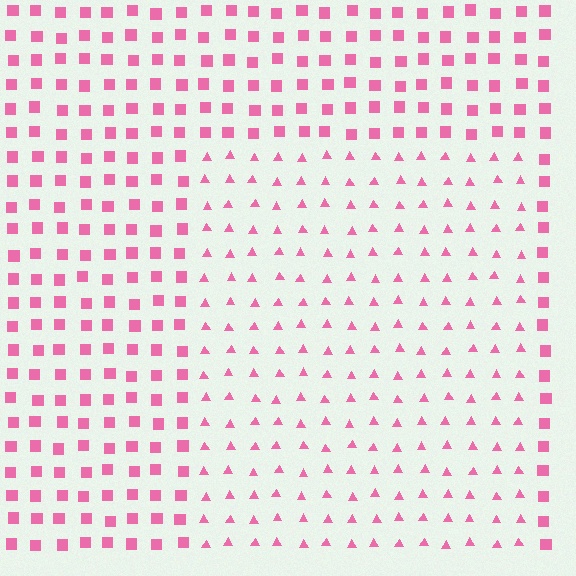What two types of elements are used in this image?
The image uses triangles inside the rectangle region and squares outside it.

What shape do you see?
I see a rectangle.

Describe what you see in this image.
The image is filled with small pink elements arranged in a uniform grid. A rectangle-shaped region contains triangles, while the surrounding area contains squares. The boundary is defined purely by the change in element shape.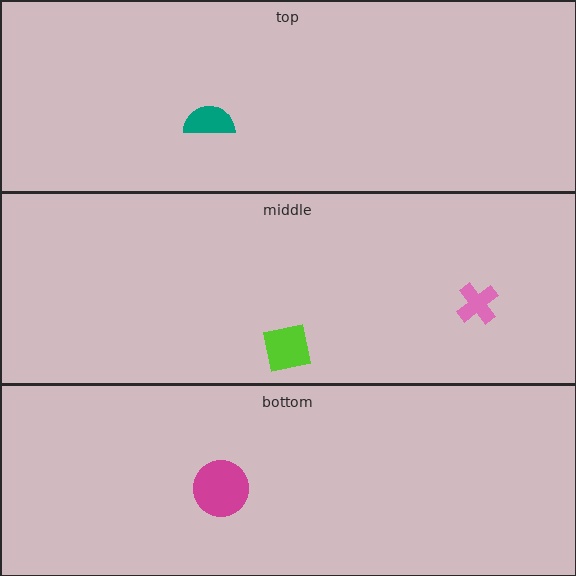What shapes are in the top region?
The teal semicircle.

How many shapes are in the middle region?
2.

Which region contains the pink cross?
The middle region.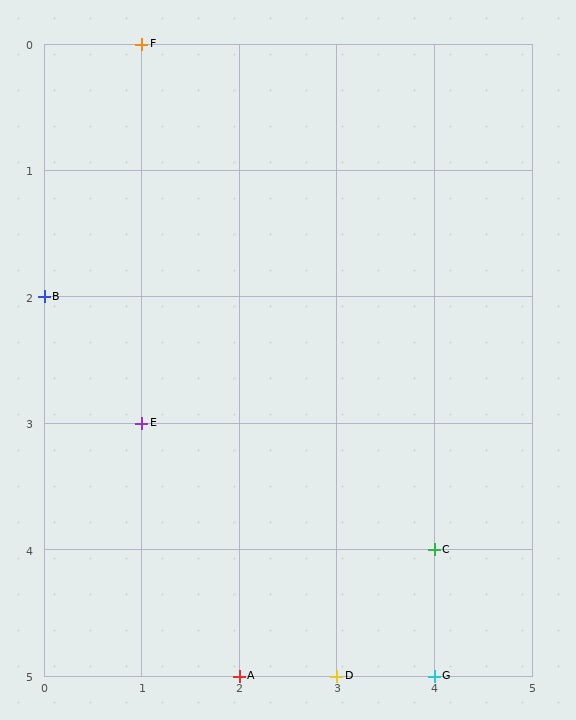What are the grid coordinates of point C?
Point C is at grid coordinates (4, 4).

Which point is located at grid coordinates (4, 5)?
Point G is at (4, 5).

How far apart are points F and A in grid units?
Points F and A are 1 column and 5 rows apart (about 5.1 grid units diagonally).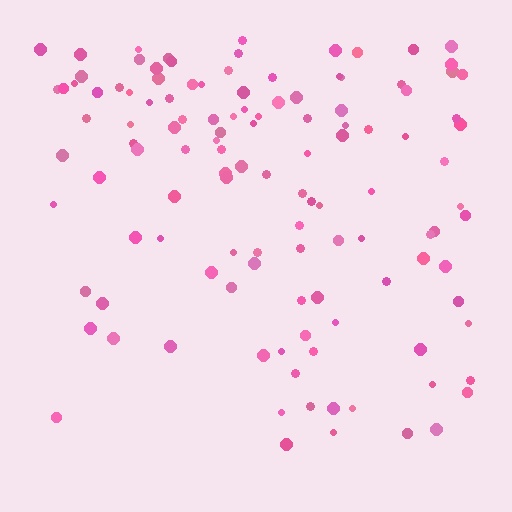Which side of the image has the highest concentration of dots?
The top.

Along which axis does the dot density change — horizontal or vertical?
Vertical.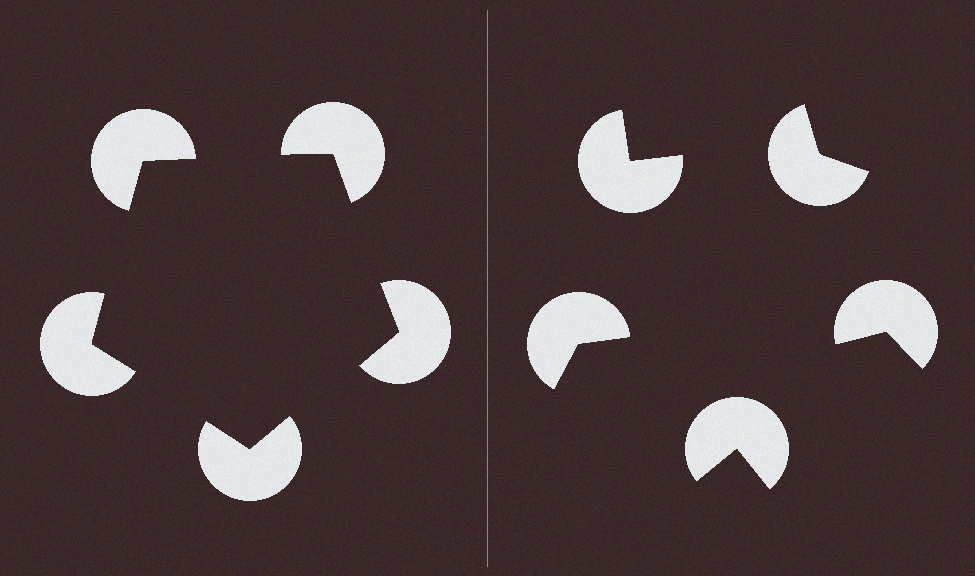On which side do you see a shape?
An illusory pentagon appears on the left side. On the right side the wedge cuts are rotated, so no coherent shape forms.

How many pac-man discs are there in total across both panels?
10 — 5 on each side.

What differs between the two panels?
The pac-man discs are positioned identically on both sides; only the wedge orientations differ. On the left they align to a pentagon; on the right they are misaligned.